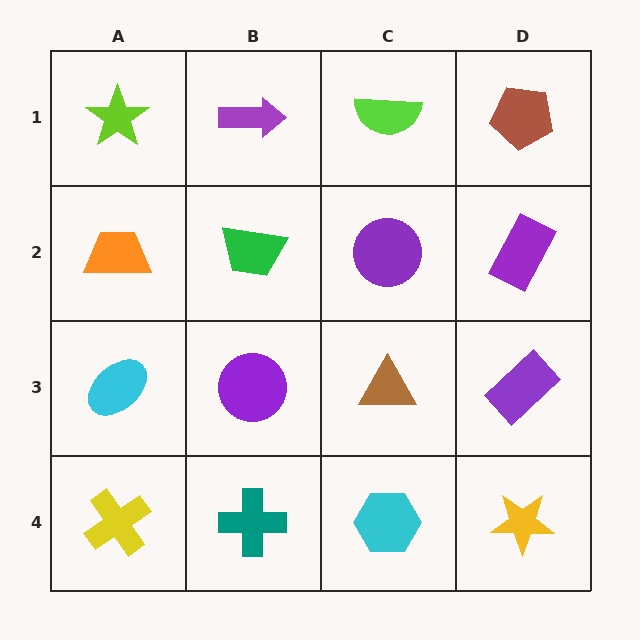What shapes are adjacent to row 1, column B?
A green trapezoid (row 2, column B), a lime star (row 1, column A), a lime semicircle (row 1, column C).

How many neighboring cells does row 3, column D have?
3.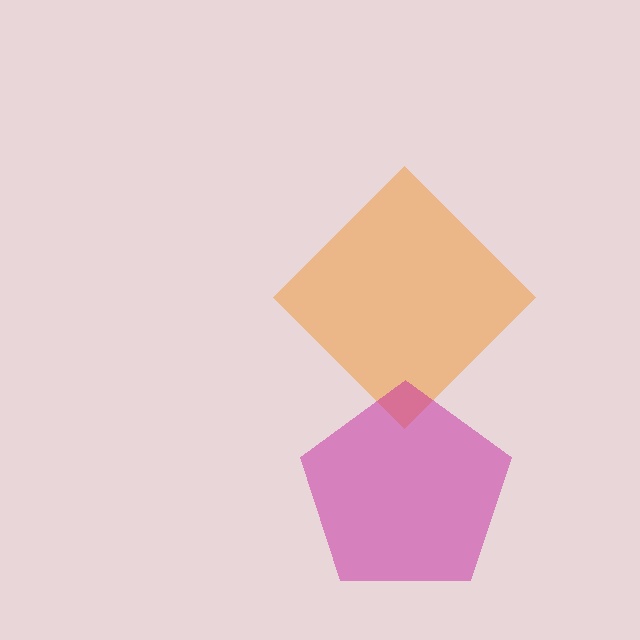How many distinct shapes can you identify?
There are 2 distinct shapes: an orange diamond, a magenta pentagon.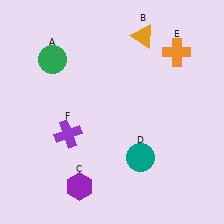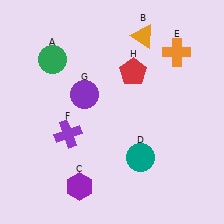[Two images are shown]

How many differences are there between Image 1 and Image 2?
There are 2 differences between the two images.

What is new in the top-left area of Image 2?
A purple circle (G) was added in the top-left area of Image 2.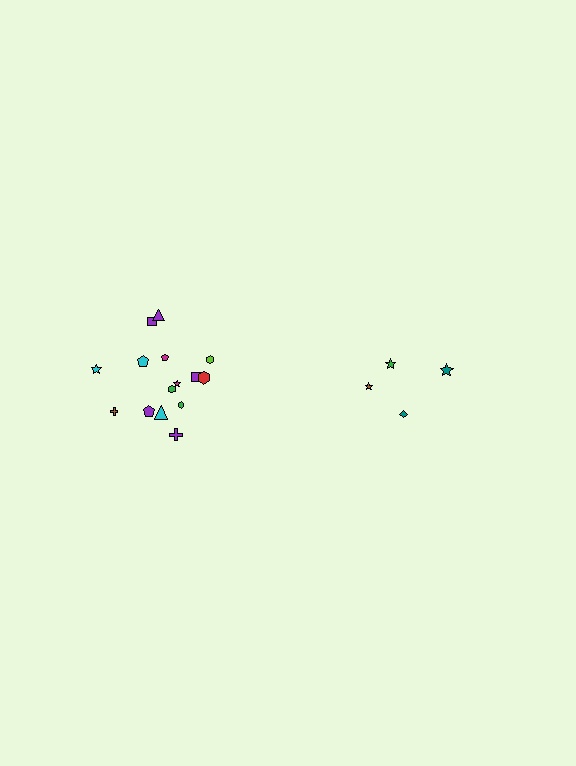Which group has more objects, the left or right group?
The left group.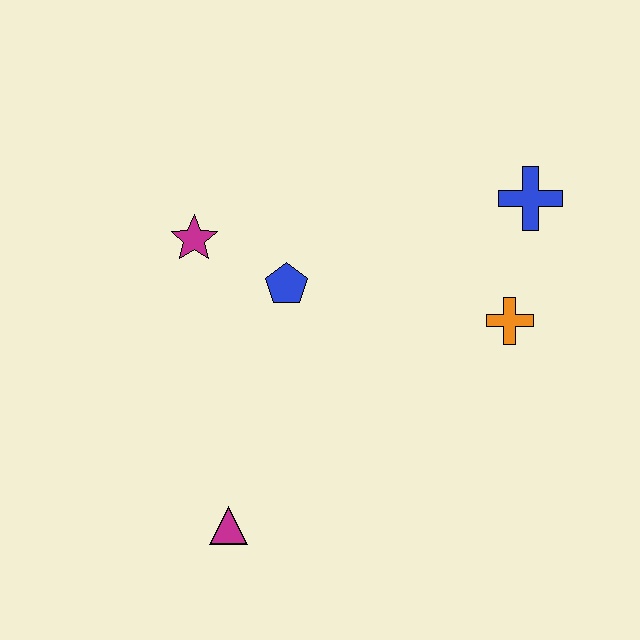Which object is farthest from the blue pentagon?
The blue cross is farthest from the blue pentagon.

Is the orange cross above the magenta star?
No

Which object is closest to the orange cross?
The blue cross is closest to the orange cross.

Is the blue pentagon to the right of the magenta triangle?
Yes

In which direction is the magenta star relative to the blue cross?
The magenta star is to the left of the blue cross.